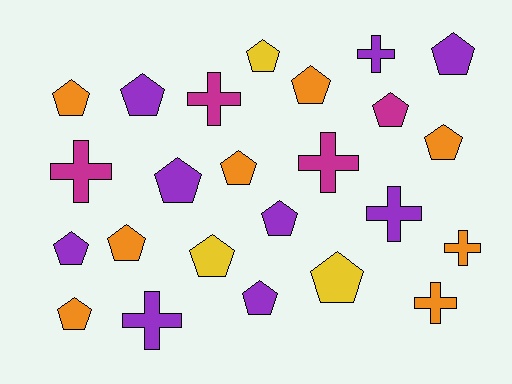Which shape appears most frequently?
Pentagon, with 16 objects.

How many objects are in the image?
There are 24 objects.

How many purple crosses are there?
There are 3 purple crosses.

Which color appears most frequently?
Purple, with 9 objects.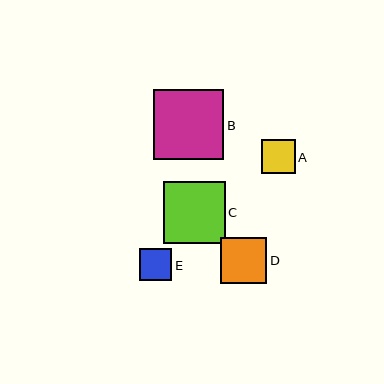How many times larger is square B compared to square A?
Square B is approximately 2.1 times the size of square A.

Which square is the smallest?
Square E is the smallest with a size of approximately 33 pixels.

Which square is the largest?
Square B is the largest with a size of approximately 70 pixels.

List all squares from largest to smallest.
From largest to smallest: B, C, D, A, E.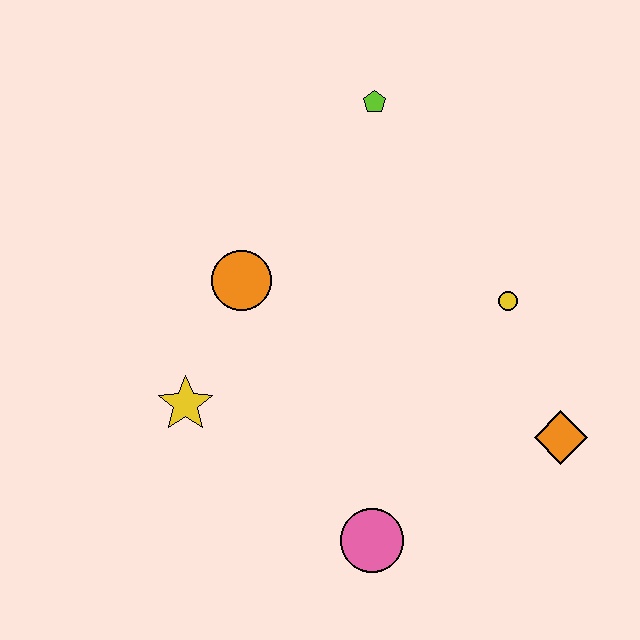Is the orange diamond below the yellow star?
Yes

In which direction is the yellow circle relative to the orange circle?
The yellow circle is to the right of the orange circle.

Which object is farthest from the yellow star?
The orange diamond is farthest from the yellow star.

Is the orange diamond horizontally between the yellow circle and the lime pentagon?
No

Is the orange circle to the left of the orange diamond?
Yes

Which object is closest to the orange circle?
The yellow star is closest to the orange circle.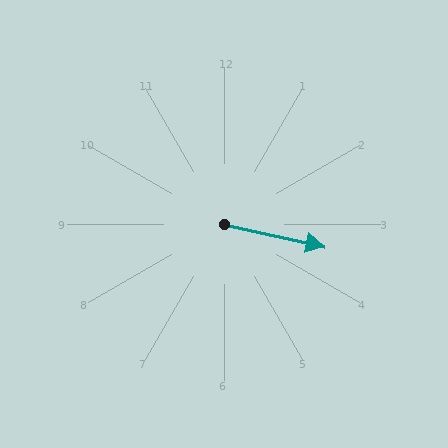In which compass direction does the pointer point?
East.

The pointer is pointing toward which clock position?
Roughly 3 o'clock.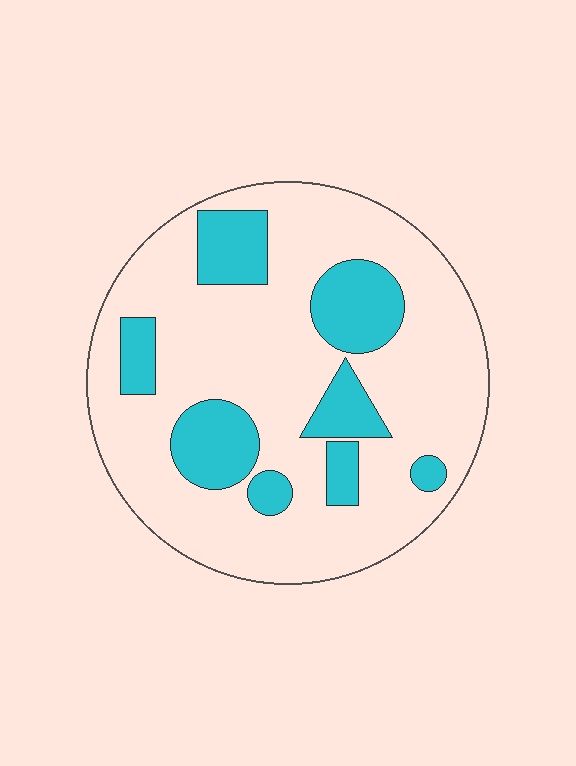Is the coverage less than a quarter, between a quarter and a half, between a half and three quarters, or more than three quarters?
Less than a quarter.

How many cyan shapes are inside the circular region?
8.